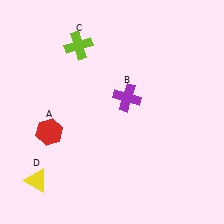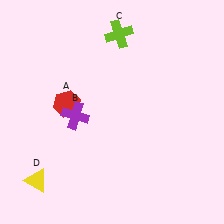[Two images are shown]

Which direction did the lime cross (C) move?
The lime cross (C) moved right.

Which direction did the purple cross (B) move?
The purple cross (B) moved left.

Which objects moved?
The objects that moved are: the red hexagon (A), the purple cross (B), the lime cross (C).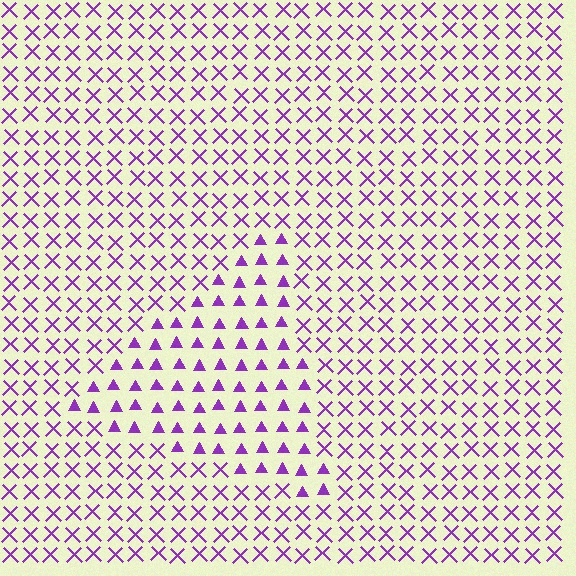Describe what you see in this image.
The image is filled with small purple elements arranged in a uniform grid. A triangle-shaped region contains triangles, while the surrounding area contains X marks. The boundary is defined purely by the change in element shape.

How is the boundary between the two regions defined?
The boundary is defined by a change in element shape: triangles inside vs. X marks outside. All elements share the same color and spacing.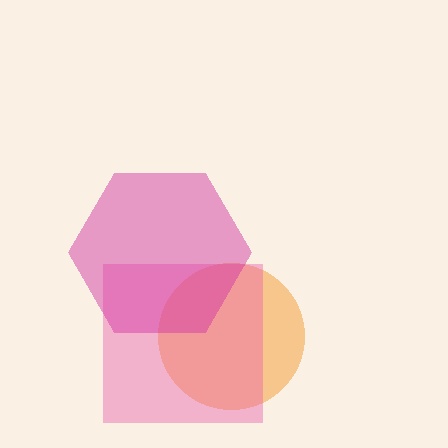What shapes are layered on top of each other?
The layered shapes are: an orange circle, a pink square, a magenta hexagon.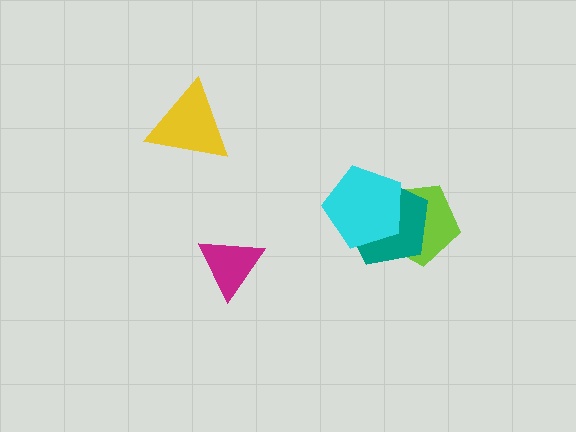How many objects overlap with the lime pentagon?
2 objects overlap with the lime pentagon.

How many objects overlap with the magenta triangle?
0 objects overlap with the magenta triangle.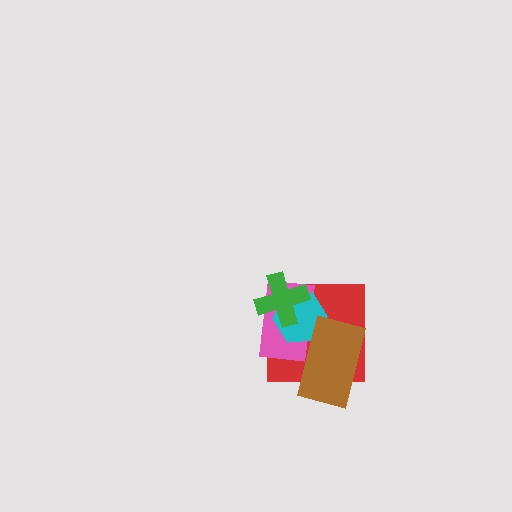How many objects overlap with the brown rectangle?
3 objects overlap with the brown rectangle.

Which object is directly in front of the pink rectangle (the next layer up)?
The cyan hexagon is directly in front of the pink rectangle.